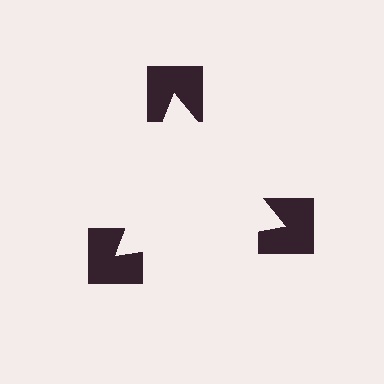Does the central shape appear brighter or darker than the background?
It typically appears slightly brighter than the background, even though no actual brightness change is drawn.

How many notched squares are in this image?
There are 3 — one at each vertex of the illusory triangle.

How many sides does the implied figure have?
3 sides.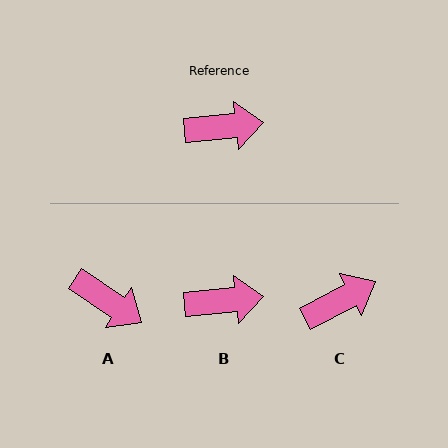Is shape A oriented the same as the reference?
No, it is off by about 39 degrees.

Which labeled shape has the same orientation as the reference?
B.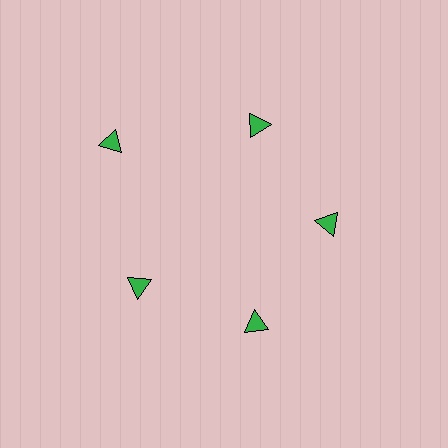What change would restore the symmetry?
The symmetry would be restored by moving it inward, back onto the ring so that all 5 triangles sit at equal angles and equal distance from the center.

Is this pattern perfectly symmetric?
No. The 5 green triangles are arranged in a ring, but one element near the 10 o'clock position is pushed outward from the center, breaking the 5-fold rotational symmetry.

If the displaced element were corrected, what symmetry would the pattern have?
It would have 5-fold rotational symmetry — the pattern would map onto itself every 72 degrees.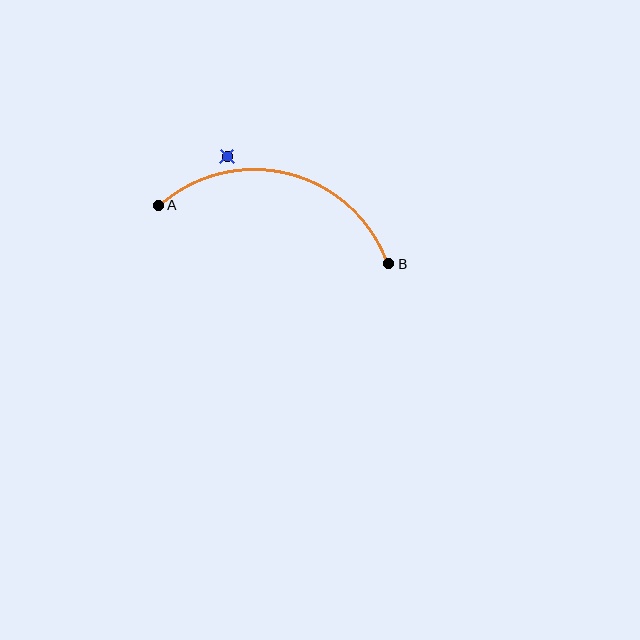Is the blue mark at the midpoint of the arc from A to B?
No — the blue mark does not lie on the arc at all. It sits slightly outside the curve.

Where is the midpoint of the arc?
The arc midpoint is the point on the curve farthest from the straight line joining A and B. It sits above that line.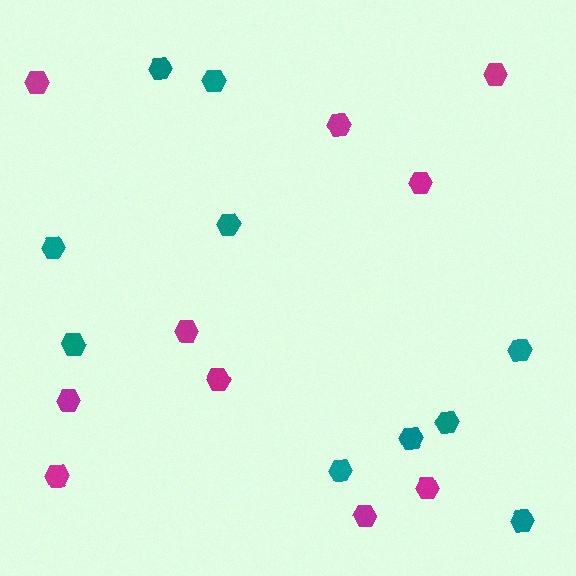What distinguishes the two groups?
There are 2 groups: one group of magenta hexagons (10) and one group of teal hexagons (10).